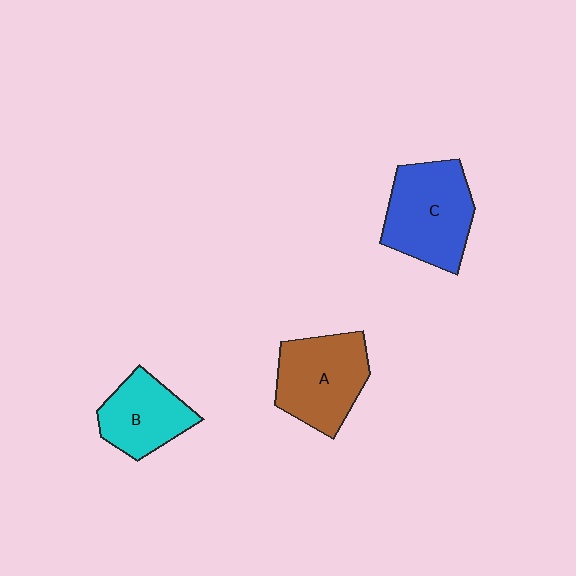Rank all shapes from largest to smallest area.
From largest to smallest: C (blue), A (brown), B (cyan).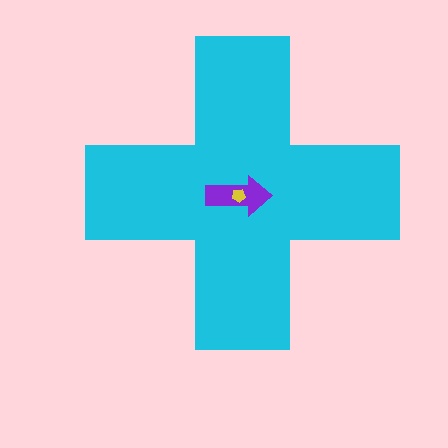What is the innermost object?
The yellow pentagon.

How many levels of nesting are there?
3.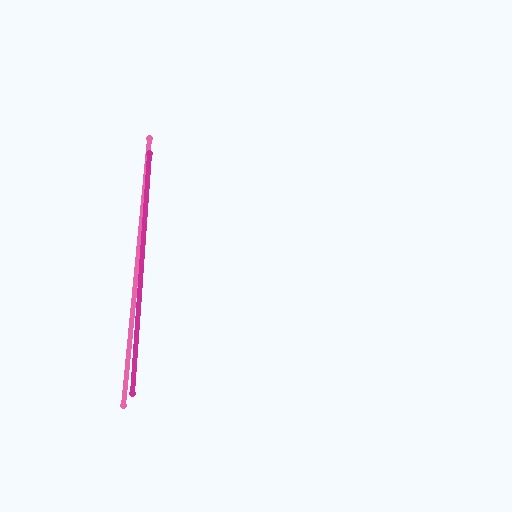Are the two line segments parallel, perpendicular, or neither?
Parallel — their directions differ by only 1.6°.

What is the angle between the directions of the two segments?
Approximately 2 degrees.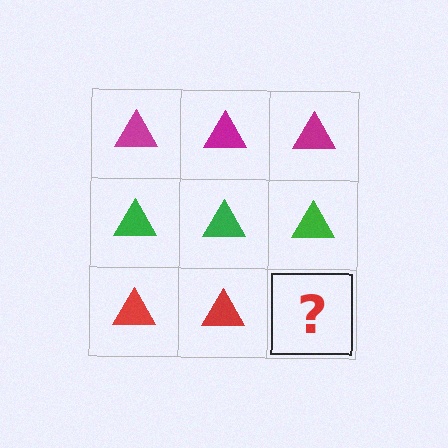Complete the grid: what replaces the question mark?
The question mark should be replaced with a red triangle.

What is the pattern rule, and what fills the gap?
The rule is that each row has a consistent color. The gap should be filled with a red triangle.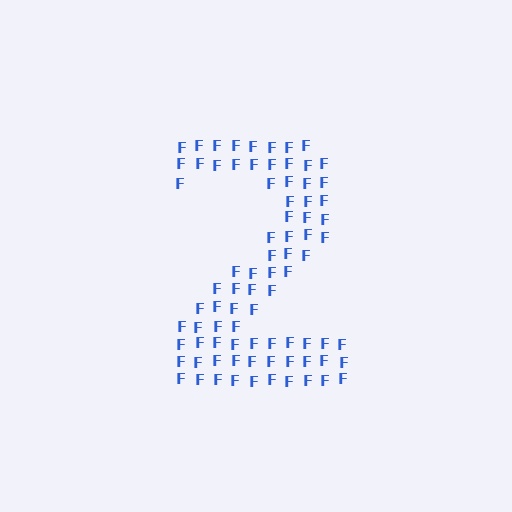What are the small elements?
The small elements are letter F's.